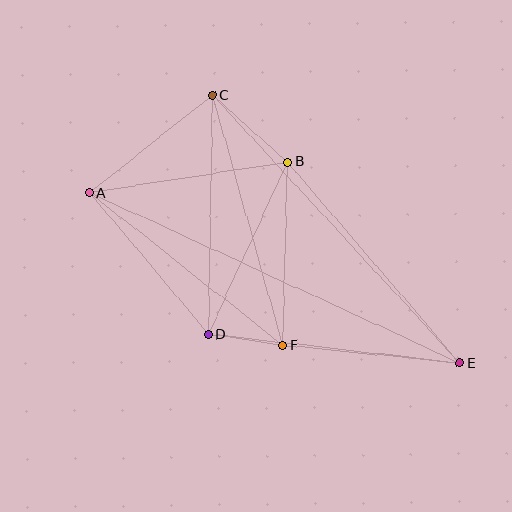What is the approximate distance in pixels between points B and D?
The distance between B and D is approximately 190 pixels.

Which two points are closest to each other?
Points D and F are closest to each other.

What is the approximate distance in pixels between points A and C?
The distance between A and C is approximately 157 pixels.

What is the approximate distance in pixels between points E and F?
The distance between E and F is approximately 178 pixels.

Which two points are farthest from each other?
Points A and E are farthest from each other.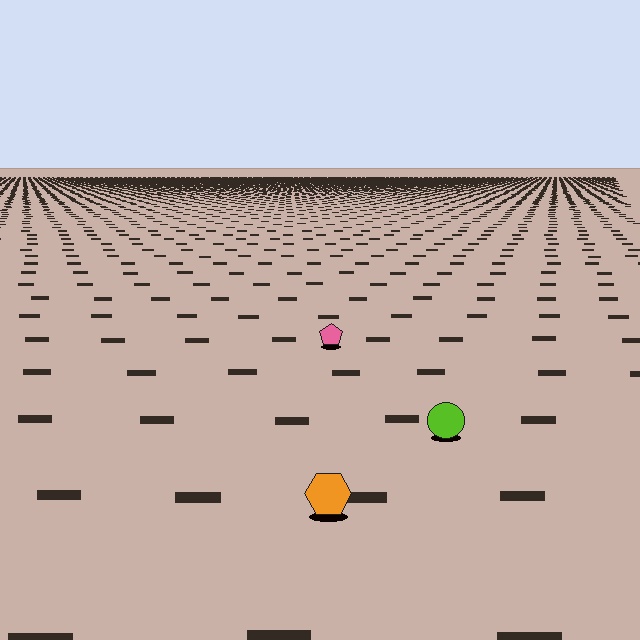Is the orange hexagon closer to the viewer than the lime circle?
Yes. The orange hexagon is closer — you can tell from the texture gradient: the ground texture is coarser near it.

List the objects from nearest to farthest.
From nearest to farthest: the orange hexagon, the lime circle, the pink pentagon.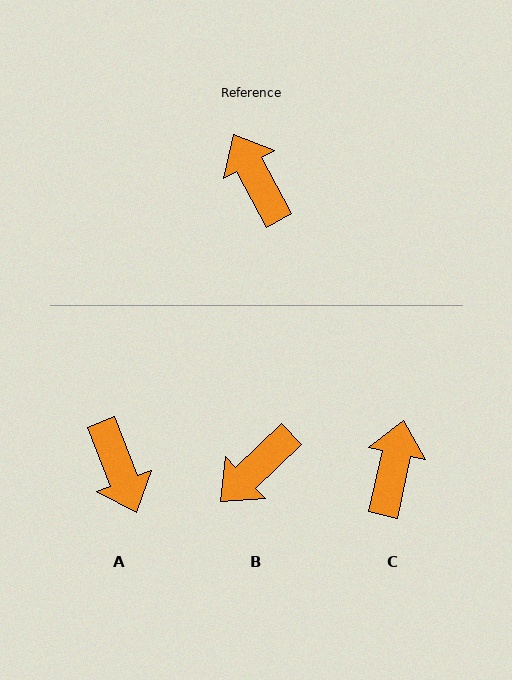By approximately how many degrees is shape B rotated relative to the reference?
Approximately 105 degrees counter-clockwise.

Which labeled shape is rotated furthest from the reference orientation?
A, about 173 degrees away.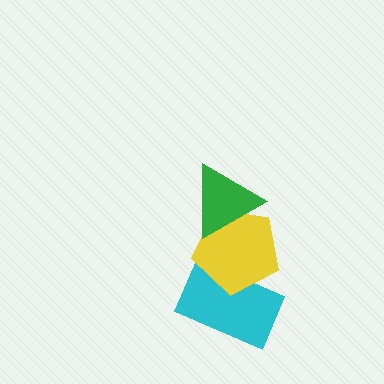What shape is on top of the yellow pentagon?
The green triangle is on top of the yellow pentagon.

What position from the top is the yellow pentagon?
The yellow pentagon is 2nd from the top.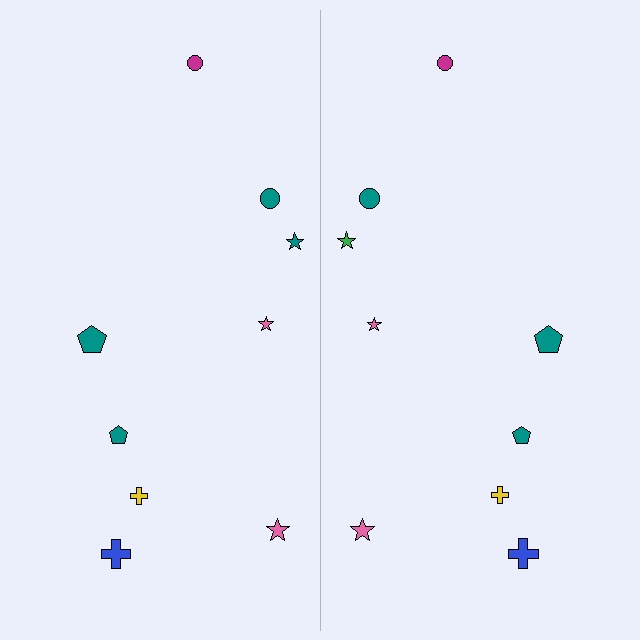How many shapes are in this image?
There are 18 shapes in this image.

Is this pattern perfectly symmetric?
No, the pattern is not perfectly symmetric. The green star on the right side breaks the symmetry — its mirror counterpart is teal.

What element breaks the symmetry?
The green star on the right side breaks the symmetry — its mirror counterpart is teal.